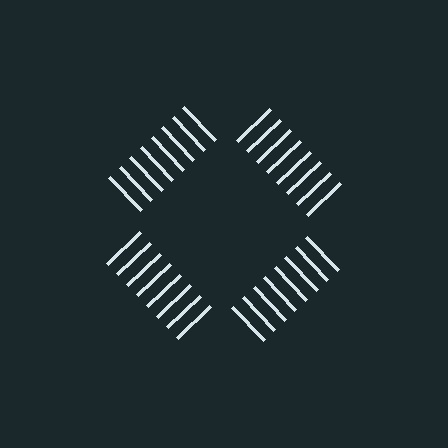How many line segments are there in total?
32 — 8 along each of the 4 edges.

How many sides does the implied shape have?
4 sides — the line-ends trace a square.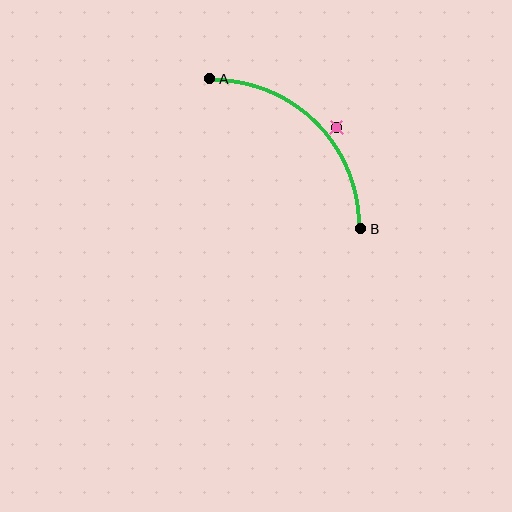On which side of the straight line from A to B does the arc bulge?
The arc bulges above and to the right of the straight line connecting A and B.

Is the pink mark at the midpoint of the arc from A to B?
No — the pink mark does not lie on the arc at all. It sits slightly outside the curve.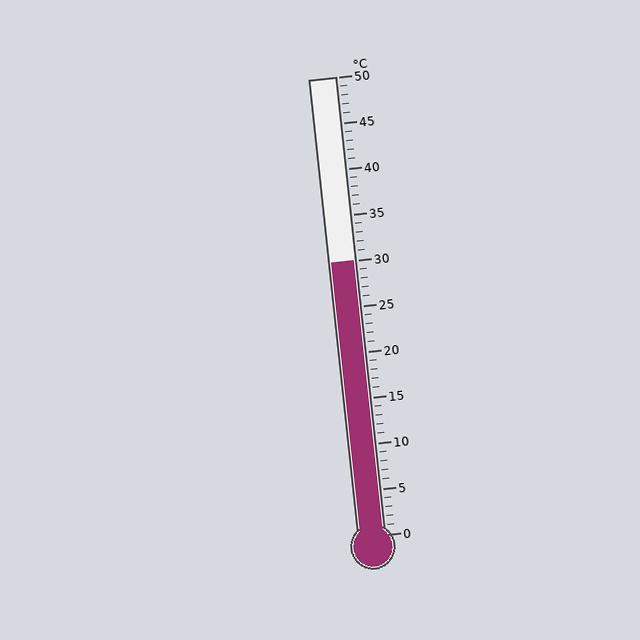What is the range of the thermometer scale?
The thermometer scale ranges from 0°C to 50°C.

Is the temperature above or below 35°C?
The temperature is below 35°C.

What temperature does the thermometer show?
The thermometer shows approximately 30°C.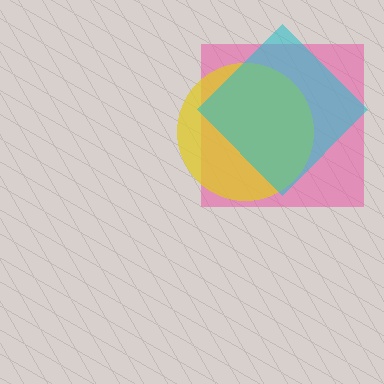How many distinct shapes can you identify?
There are 3 distinct shapes: a pink square, a yellow circle, a cyan diamond.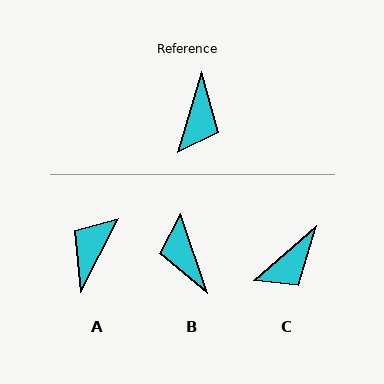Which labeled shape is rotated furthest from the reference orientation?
A, about 170 degrees away.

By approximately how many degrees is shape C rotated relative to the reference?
Approximately 32 degrees clockwise.